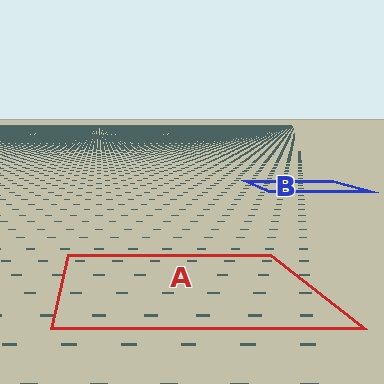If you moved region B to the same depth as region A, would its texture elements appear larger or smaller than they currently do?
They would appear larger. At a closer depth, the same texture elements are projected at a bigger on-screen size.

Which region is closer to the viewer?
Region A is closer. The texture elements there are larger and more spread out.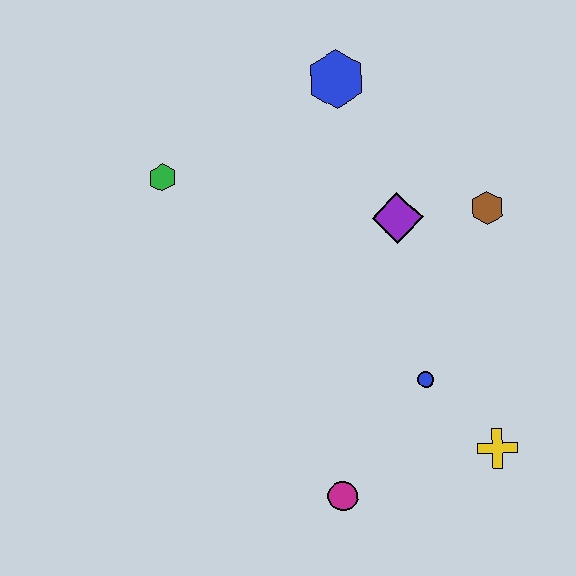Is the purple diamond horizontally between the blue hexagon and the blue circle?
Yes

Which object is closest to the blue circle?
The yellow cross is closest to the blue circle.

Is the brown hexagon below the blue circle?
No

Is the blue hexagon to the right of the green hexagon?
Yes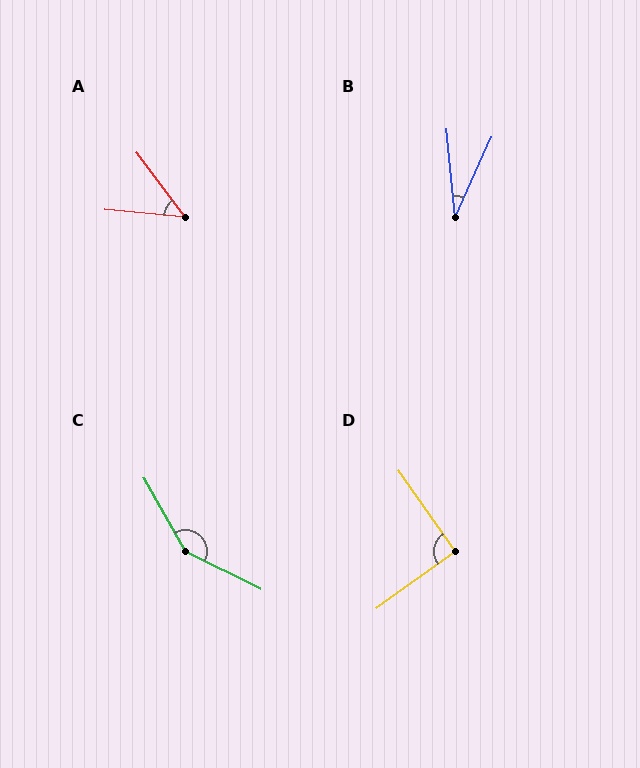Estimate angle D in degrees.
Approximately 91 degrees.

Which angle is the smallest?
B, at approximately 30 degrees.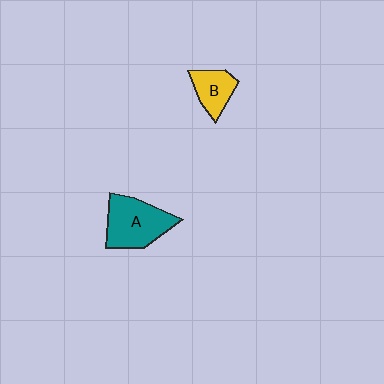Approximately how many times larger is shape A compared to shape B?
Approximately 1.8 times.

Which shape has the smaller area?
Shape B (yellow).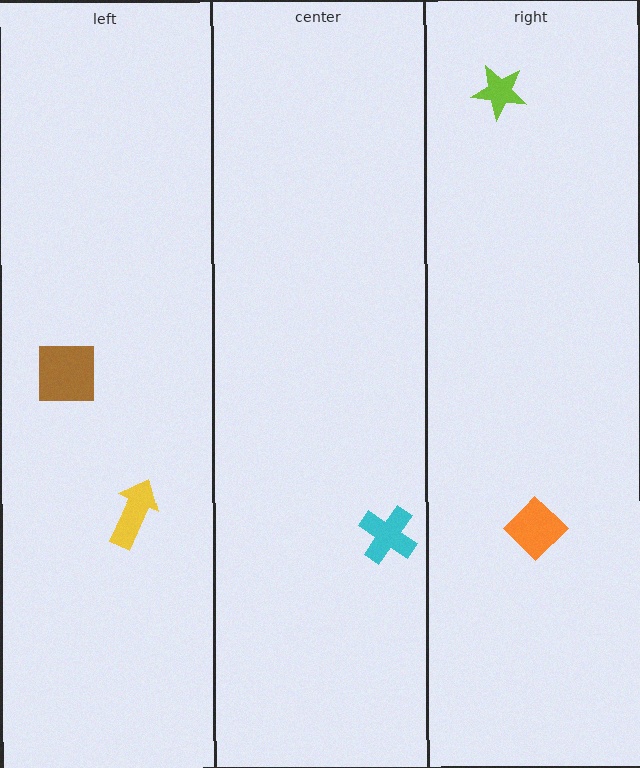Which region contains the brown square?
The left region.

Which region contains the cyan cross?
The center region.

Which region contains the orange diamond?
The right region.